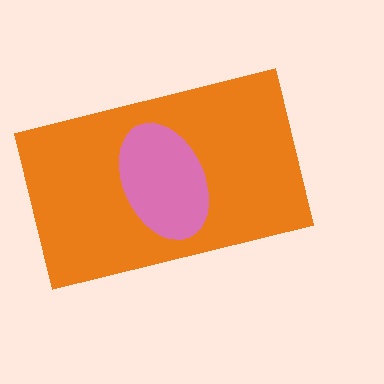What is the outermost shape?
The orange rectangle.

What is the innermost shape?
The pink ellipse.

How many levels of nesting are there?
2.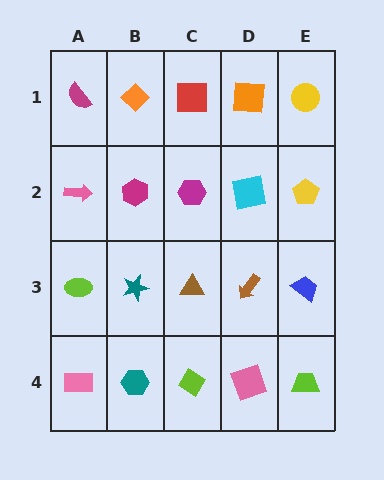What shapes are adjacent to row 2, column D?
An orange square (row 1, column D), a brown arrow (row 3, column D), a magenta hexagon (row 2, column C), a yellow pentagon (row 2, column E).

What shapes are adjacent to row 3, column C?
A magenta hexagon (row 2, column C), a lime diamond (row 4, column C), a teal star (row 3, column B), a brown arrow (row 3, column D).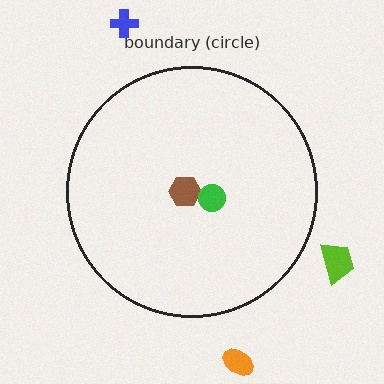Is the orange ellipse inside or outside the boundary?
Outside.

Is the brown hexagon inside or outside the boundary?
Inside.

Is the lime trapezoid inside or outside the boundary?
Outside.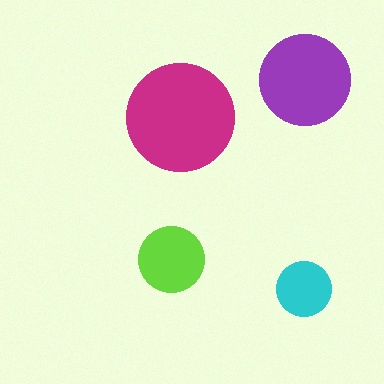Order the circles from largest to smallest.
the magenta one, the purple one, the lime one, the cyan one.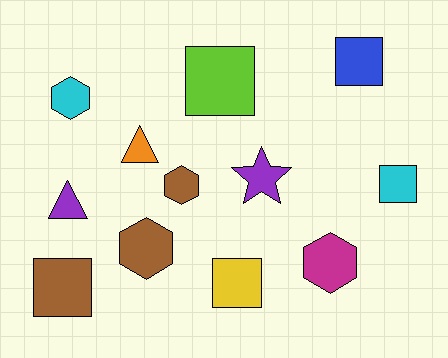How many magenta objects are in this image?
There is 1 magenta object.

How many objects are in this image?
There are 12 objects.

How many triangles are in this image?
There are 2 triangles.